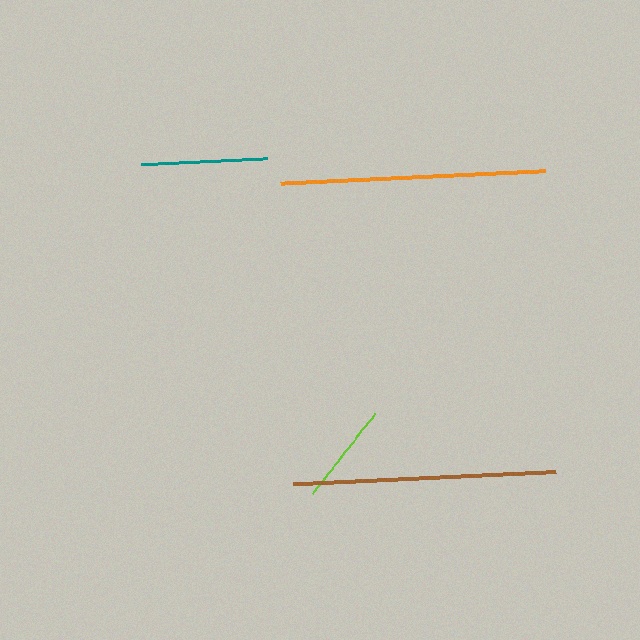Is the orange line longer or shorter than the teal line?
The orange line is longer than the teal line.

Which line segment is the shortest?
The lime line is the shortest at approximately 102 pixels.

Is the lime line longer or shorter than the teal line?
The teal line is longer than the lime line.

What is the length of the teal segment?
The teal segment is approximately 126 pixels long.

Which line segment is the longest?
The orange line is the longest at approximately 265 pixels.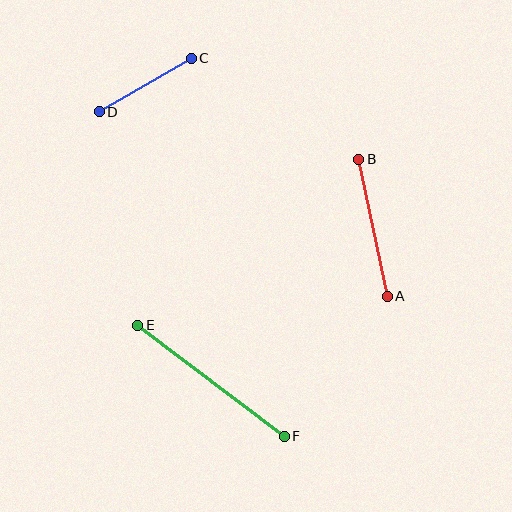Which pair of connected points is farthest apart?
Points E and F are farthest apart.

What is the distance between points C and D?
The distance is approximately 106 pixels.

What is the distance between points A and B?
The distance is approximately 140 pixels.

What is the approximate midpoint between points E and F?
The midpoint is at approximately (211, 381) pixels.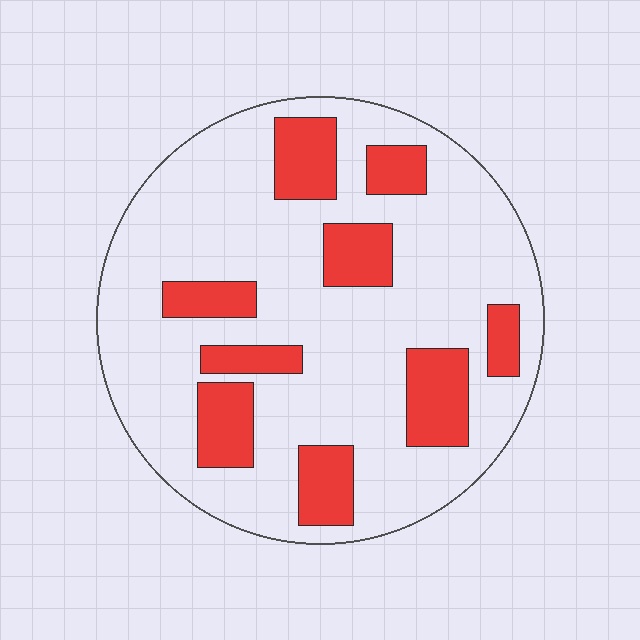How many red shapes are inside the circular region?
9.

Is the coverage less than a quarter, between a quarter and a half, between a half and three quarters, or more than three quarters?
Less than a quarter.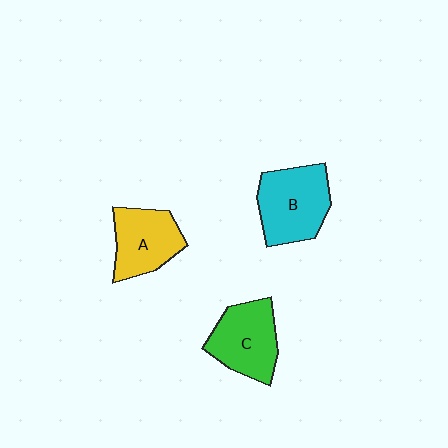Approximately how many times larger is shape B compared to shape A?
Approximately 1.2 times.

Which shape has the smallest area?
Shape A (yellow).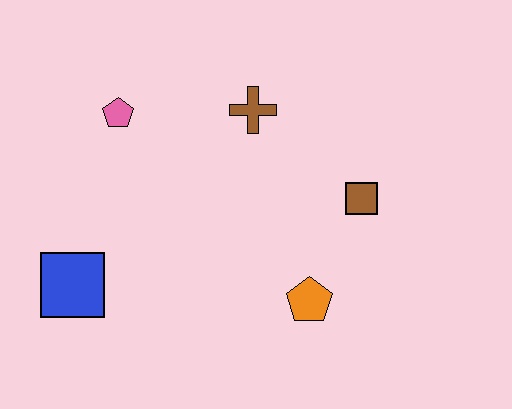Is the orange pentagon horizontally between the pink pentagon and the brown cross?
No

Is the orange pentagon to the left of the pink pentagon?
No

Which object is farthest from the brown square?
The blue square is farthest from the brown square.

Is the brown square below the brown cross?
Yes